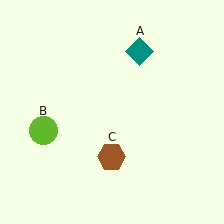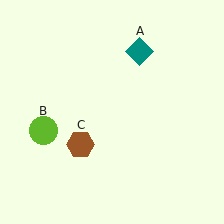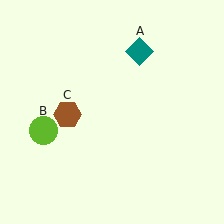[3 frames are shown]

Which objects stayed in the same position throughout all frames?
Teal diamond (object A) and lime circle (object B) remained stationary.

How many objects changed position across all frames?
1 object changed position: brown hexagon (object C).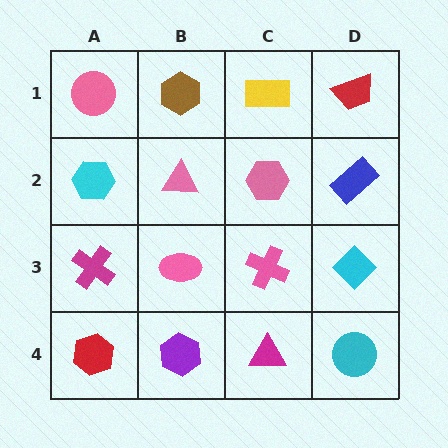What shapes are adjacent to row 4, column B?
A pink ellipse (row 3, column B), a red hexagon (row 4, column A), a magenta triangle (row 4, column C).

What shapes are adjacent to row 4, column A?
A magenta cross (row 3, column A), a purple hexagon (row 4, column B).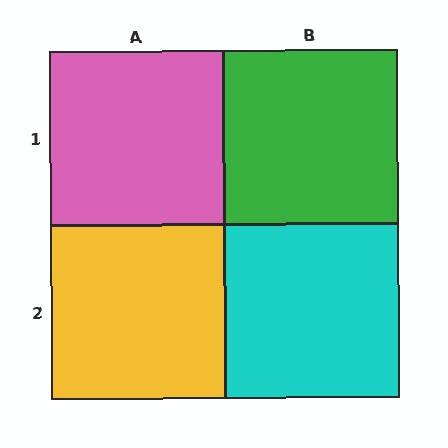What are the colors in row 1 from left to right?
Pink, green.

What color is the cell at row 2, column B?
Cyan.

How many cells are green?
1 cell is green.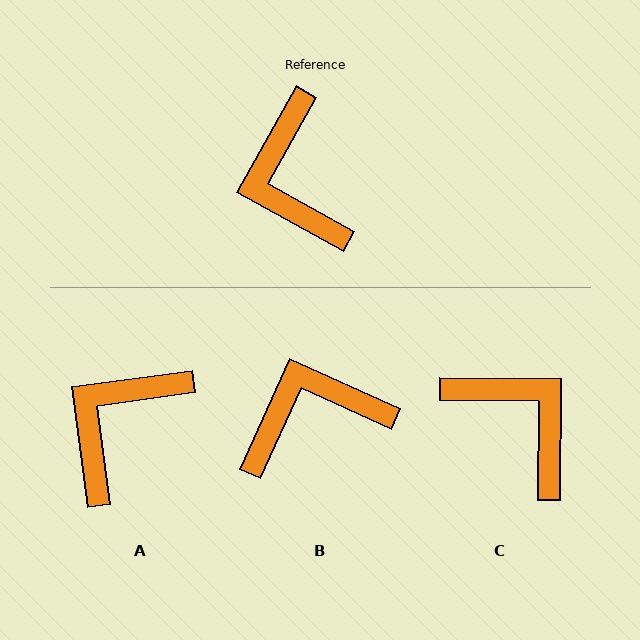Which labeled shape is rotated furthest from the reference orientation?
C, about 151 degrees away.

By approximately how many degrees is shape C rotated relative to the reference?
Approximately 151 degrees clockwise.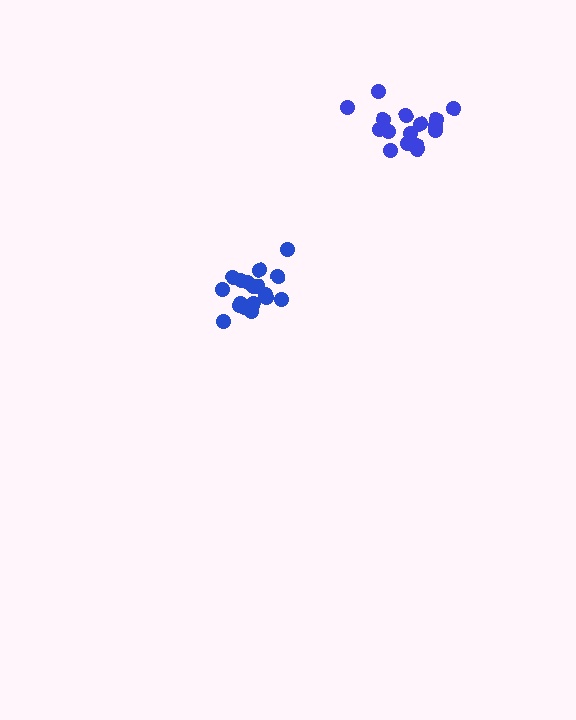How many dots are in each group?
Group 1: 18 dots, Group 2: 16 dots (34 total).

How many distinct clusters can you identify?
There are 2 distinct clusters.